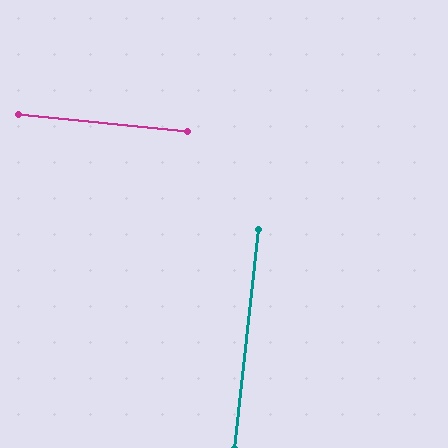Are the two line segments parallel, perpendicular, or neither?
Perpendicular — they meet at approximately 90°.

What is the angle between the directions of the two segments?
Approximately 90 degrees.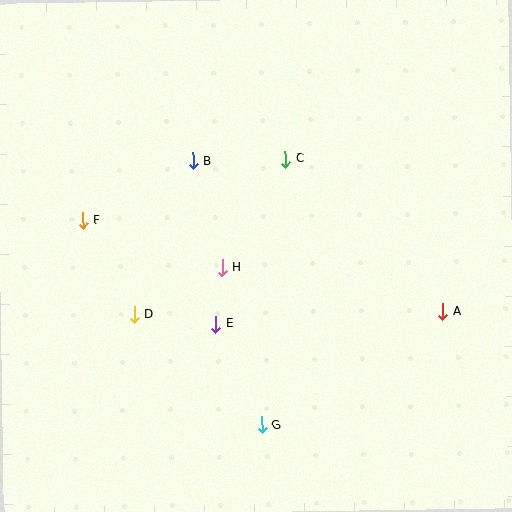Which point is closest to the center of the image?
Point H at (222, 268) is closest to the center.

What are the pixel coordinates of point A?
Point A is at (442, 311).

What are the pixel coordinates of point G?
Point G is at (262, 425).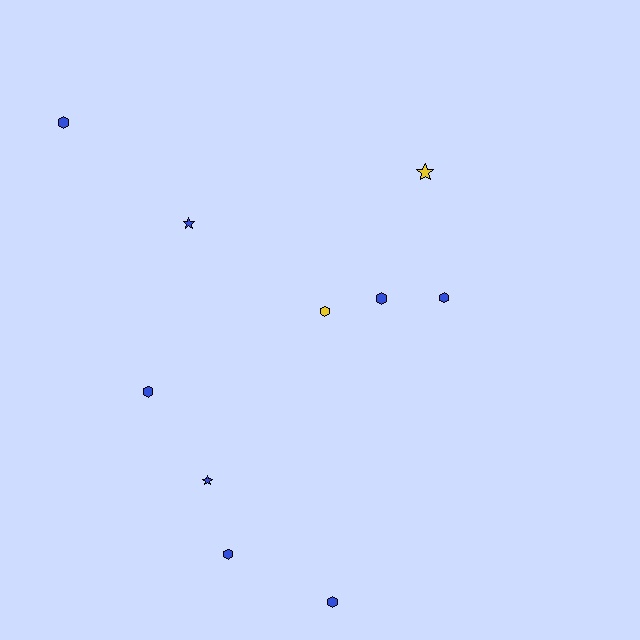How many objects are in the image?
There are 10 objects.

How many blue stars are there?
There are 2 blue stars.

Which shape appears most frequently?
Hexagon, with 7 objects.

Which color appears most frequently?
Blue, with 8 objects.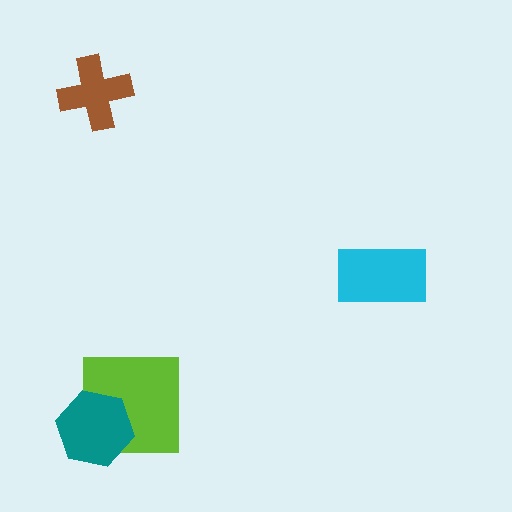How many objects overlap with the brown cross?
0 objects overlap with the brown cross.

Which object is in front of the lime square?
The teal hexagon is in front of the lime square.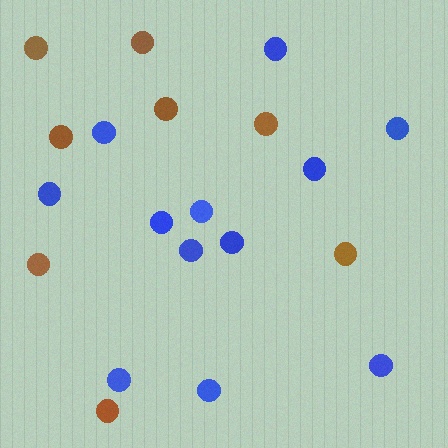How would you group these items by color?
There are 2 groups: one group of blue circles (12) and one group of brown circles (8).